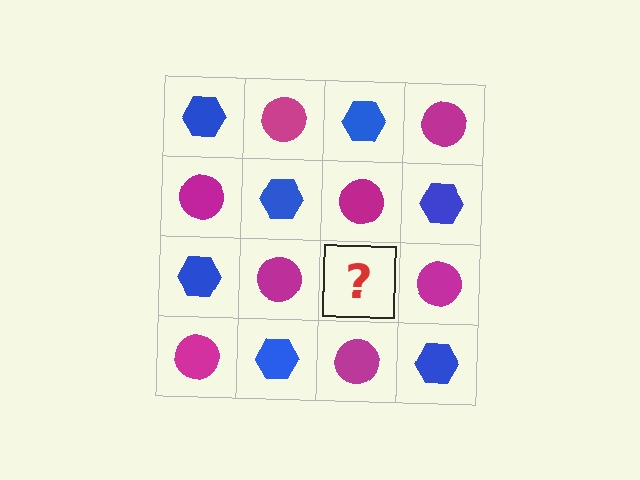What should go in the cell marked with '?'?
The missing cell should contain a blue hexagon.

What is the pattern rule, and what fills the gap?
The rule is that it alternates blue hexagon and magenta circle in a checkerboard pattern. The gap should be filled with a blue hexagon.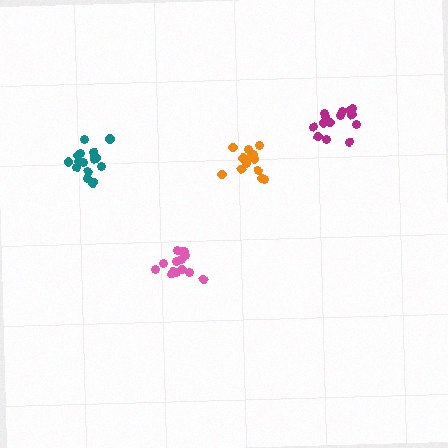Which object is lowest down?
The pink cluster is bottommost.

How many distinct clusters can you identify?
There are 4 distinct clusters.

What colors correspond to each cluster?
The clusters are colored: orange, magenta, pink, teal.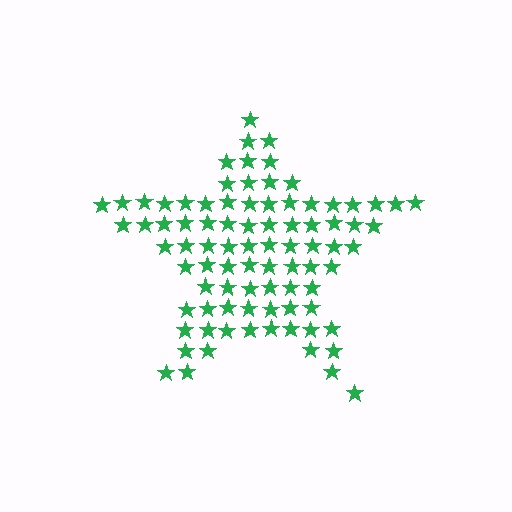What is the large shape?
The large shape is a star.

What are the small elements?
The small elements are stars.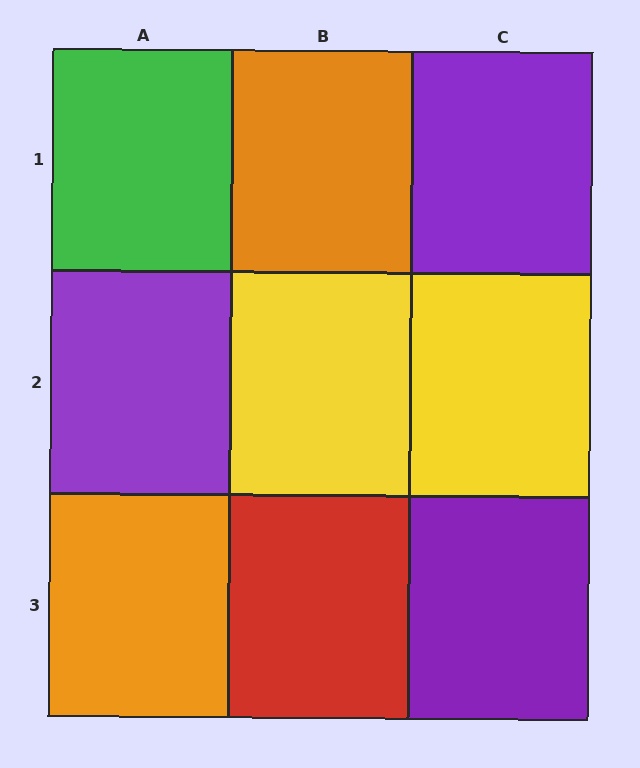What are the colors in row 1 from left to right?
Green, orange, purple.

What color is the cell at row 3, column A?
Orange.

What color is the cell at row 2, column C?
Yellow.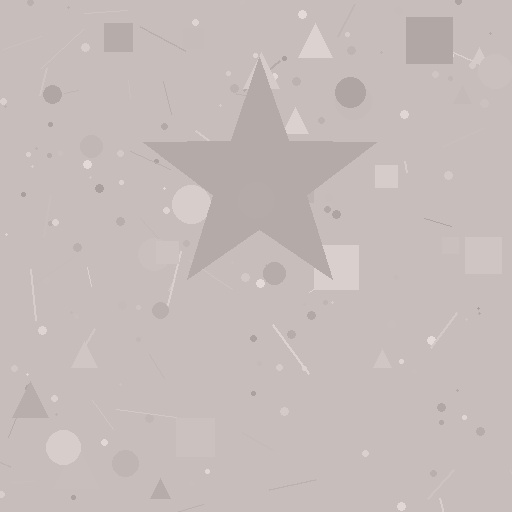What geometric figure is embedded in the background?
A star is embedded in the background.